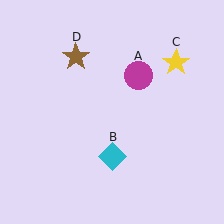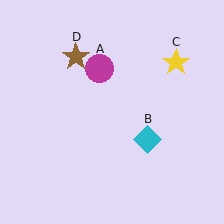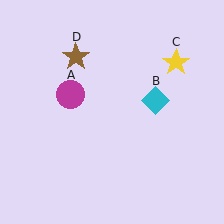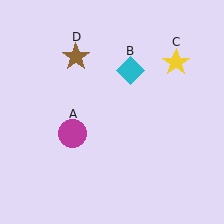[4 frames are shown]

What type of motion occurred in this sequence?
The magenta circle (object A), cyan diamond (object B) rotated counterclockwise around the center of the scene.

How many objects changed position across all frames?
2 objects changed position: magenta circle (object A), cyan diamond (object B).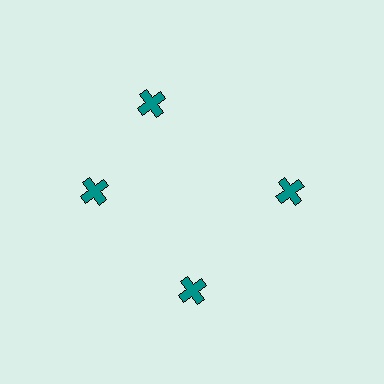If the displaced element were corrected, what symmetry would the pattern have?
It would have 4-fold rotational symmetry — the pattern would map onto itself every 90 degrees.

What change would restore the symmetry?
The symmetry would be restored by rotating it back into even spacing with its neighbors so that all 4 crosses sit at equal angles and equal distance from the center.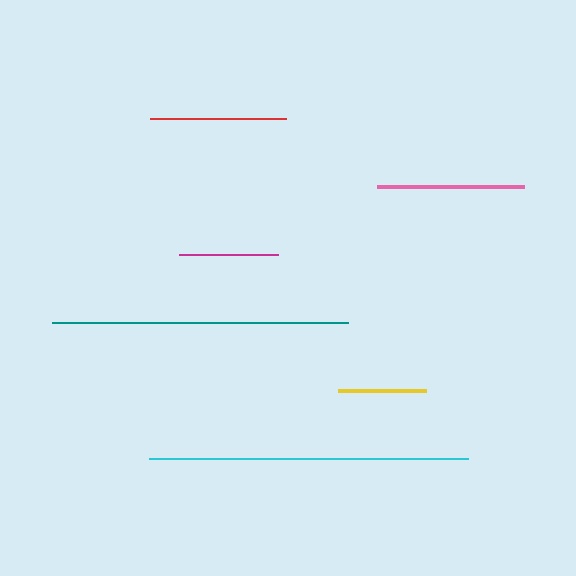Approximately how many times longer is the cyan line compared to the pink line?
The cyan line is approximately 2.2 times the length of the pink line.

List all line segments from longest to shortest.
From longest to shortest: cyan, teal, pink, red, magenta, yellow.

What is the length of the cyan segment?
The cyan segment is approximately 319 pixels long.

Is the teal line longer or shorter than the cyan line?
The cyan line is longer than the teal line.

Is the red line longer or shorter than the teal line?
The teal line is longer than the red line.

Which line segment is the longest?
The cyan line is the longest at approximately 319 pixels.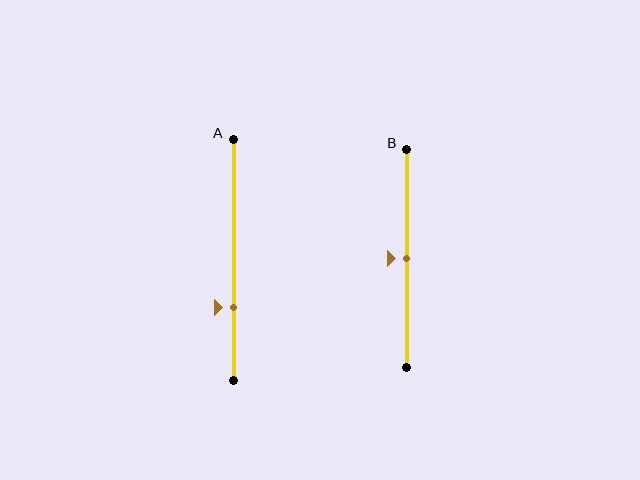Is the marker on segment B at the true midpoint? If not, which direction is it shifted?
Yes, the marker on segment B is at the true midpoint.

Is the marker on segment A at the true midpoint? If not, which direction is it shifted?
No, the marker on segment A is shifted downward by about 20% of the segment length.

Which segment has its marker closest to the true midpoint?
Segment B has its marker closest to the true midpoint.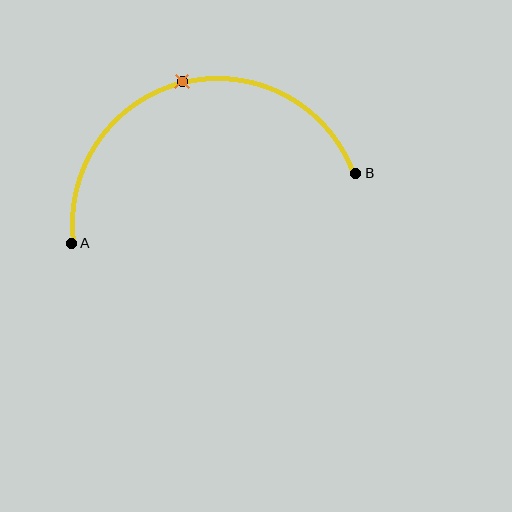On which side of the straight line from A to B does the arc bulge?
The arc bulges above the straight line connecting A and B.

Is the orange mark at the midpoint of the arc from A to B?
Yes. The orange mark lies on the arc at equal arc-length from both A and B — it is the arc midpoint.